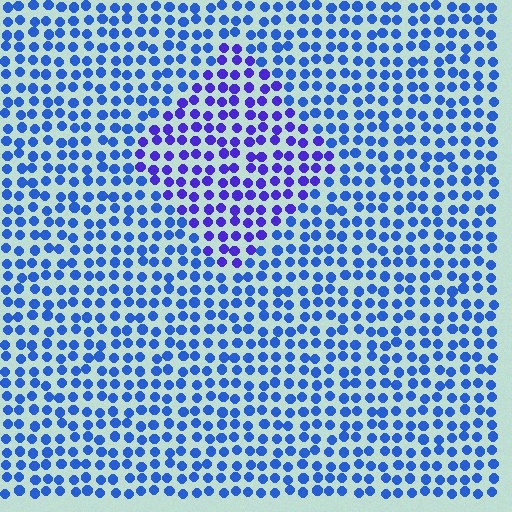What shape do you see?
I see a diamond.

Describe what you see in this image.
The image is filled with small blue elements in a uniform arrangement. A diamond-shaped region is visible where the elements are tinted to a slightly different hue, forming a subtle color boundary.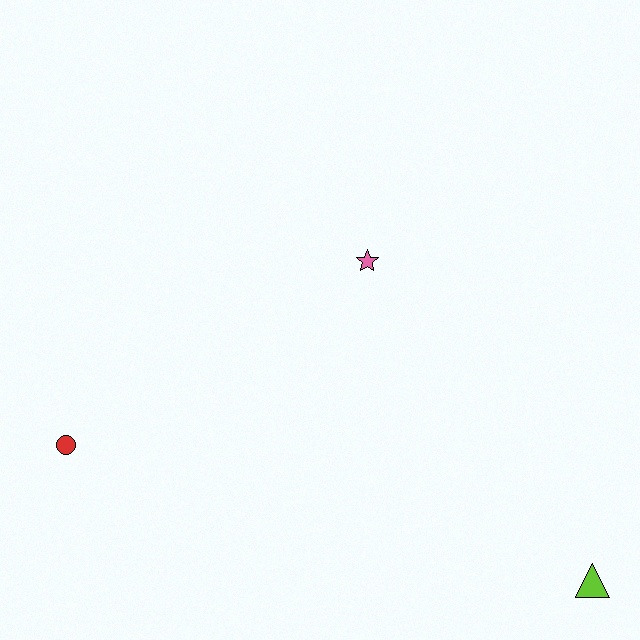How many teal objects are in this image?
There are no teal objects.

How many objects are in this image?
There are 3 objects.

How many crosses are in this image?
There are no crosses.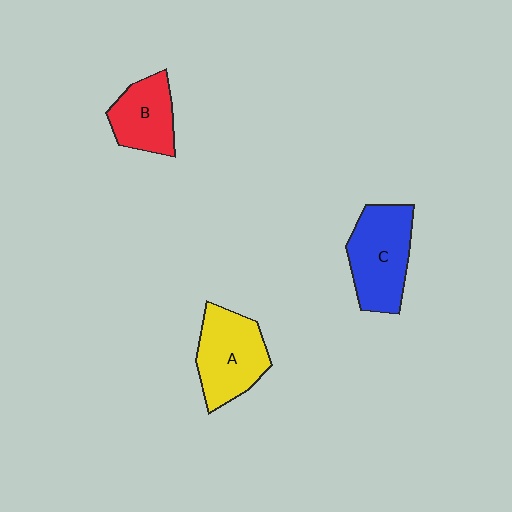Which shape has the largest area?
Shape C (blue).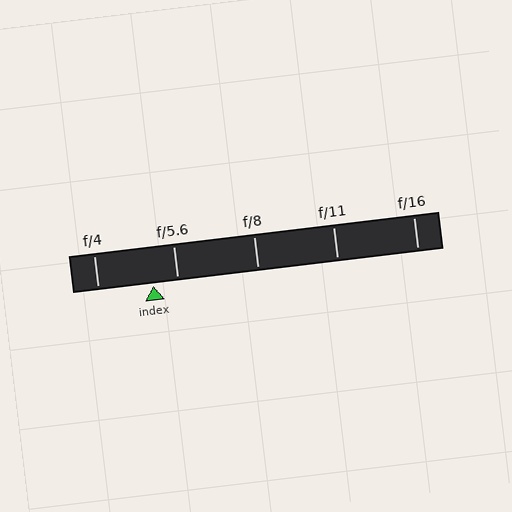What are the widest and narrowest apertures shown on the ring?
The widest aperture shown is f/4 and the narrowest is f/16.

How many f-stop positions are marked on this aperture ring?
There are 5 f-stop positions marked.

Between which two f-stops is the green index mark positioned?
The index mark is between f/4 and f/5.6.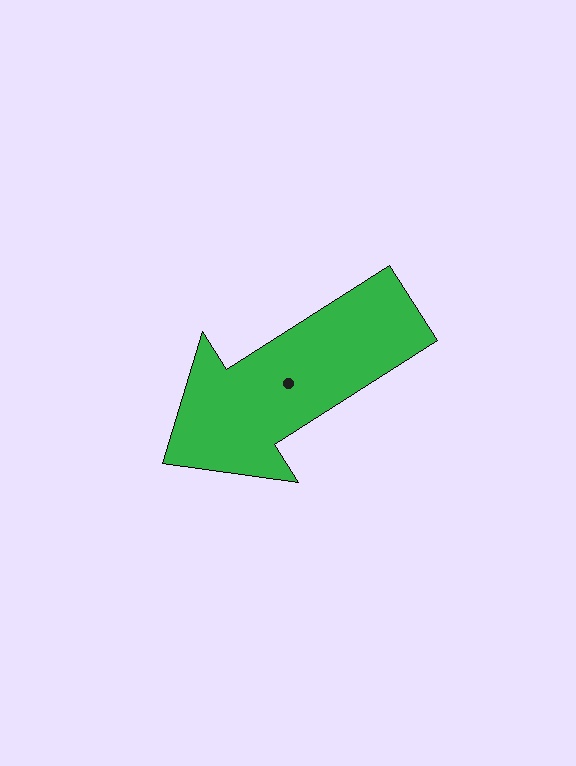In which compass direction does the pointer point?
Southwest.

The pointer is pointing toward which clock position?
Roughly 8 o'clock.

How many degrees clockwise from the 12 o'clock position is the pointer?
Approximately 237 degrees.